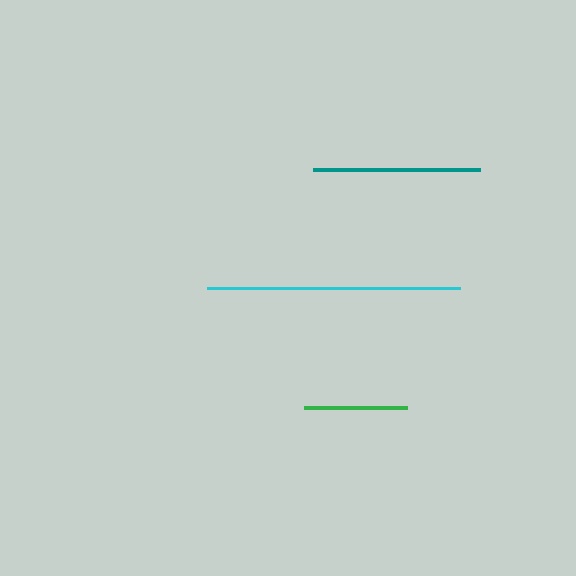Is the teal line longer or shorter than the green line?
The teal line is longer than the green line.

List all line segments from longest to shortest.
From longest to shortest: cyan, teal, green.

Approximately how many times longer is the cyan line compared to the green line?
The cyan line is approximately 2.5 times the length of the green line.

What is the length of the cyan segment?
The cyan segment is approximately 254 pixels long.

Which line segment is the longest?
The cyan line is the longest at approximately 254 pixels.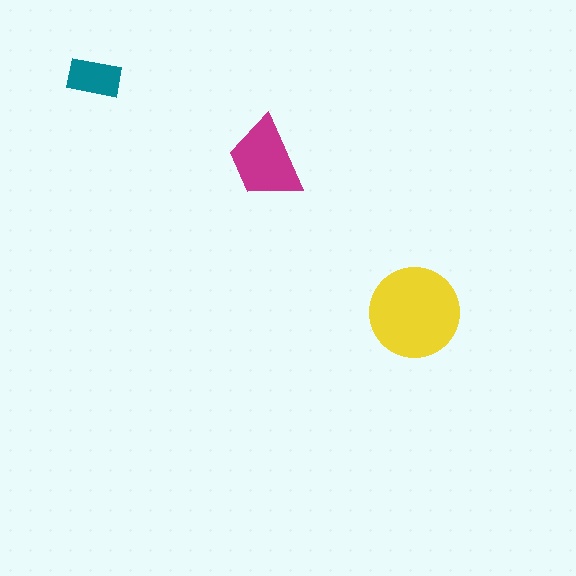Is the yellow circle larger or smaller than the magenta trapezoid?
Larger.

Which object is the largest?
The yellow circle.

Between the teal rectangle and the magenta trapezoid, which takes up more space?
The magenta trapezoid.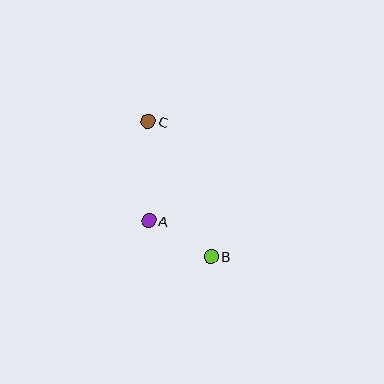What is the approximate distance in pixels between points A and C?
The distance between A and C is approximately 99 pixels.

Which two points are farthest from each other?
Points B and C are farthest from each other.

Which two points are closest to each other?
Points A and B are closest to each other.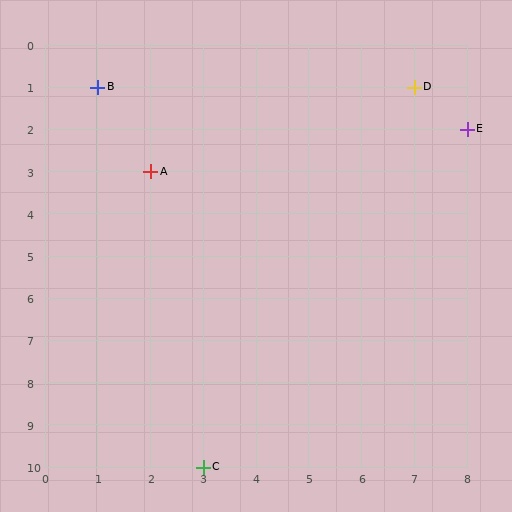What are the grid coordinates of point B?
Point B is at grid coordinates (1, 1).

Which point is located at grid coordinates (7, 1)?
Point D is at (7, 1).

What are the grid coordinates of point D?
Point D is at grid coordinates (7, 1).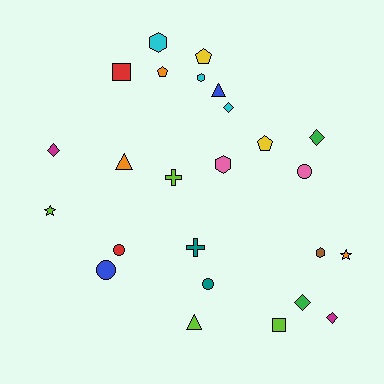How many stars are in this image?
There are 2 stars.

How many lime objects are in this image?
There are 4 lime objects.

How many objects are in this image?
There are 25 objects.